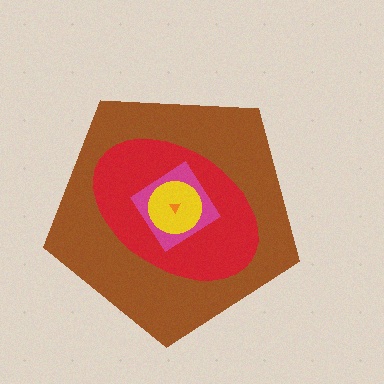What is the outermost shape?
The brown pentagon.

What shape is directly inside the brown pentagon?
The red ellipse.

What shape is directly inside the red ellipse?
The magenta diamond.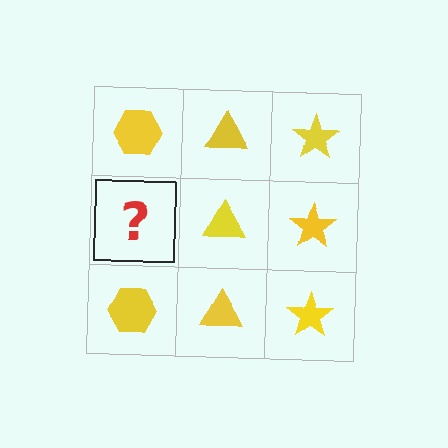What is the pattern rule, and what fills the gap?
The rule is that each column has a consistent shape. The gap should be filled with a yellow hexagon.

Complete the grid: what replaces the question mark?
The question mark should be replaced with a yellow hexagon.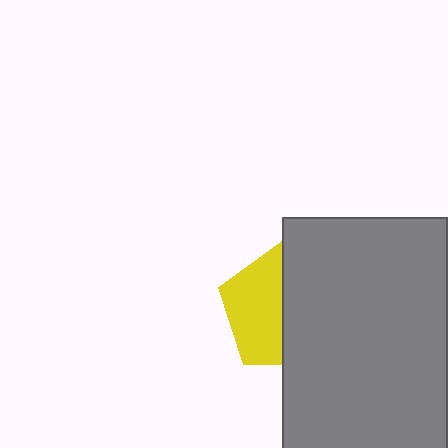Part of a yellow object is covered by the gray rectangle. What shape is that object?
It is a pentagon.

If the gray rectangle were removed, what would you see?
You would see the complete yellow pentagon.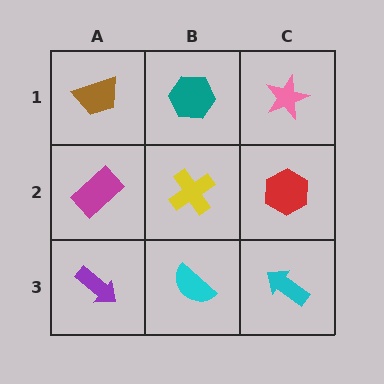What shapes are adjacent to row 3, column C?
A red hexagon (row 2, column C), a cyan semicircle (row 3, column B).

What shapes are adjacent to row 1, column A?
A magenta rectangle (row 2, column A), a teal hexagon (row 1, column B).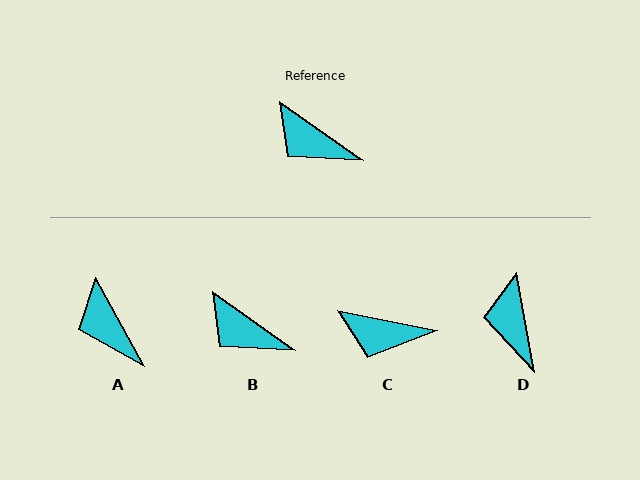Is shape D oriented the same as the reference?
No, it is off by about 45 degrees.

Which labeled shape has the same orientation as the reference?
B.